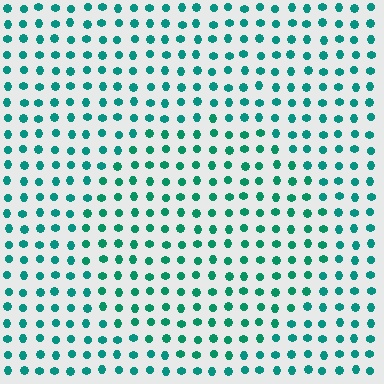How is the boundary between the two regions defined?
The boundary is defined purely by a slight shift in hue (about 14 degrees). Spacing, size, and orientation are identical on both sides.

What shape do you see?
I see a circle.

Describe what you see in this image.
The image is filled with small teal elements in a uniform arrangement. A circle-shaped region is visible where the elements are tinted to a slightly different hue, forming a subtle color boundary.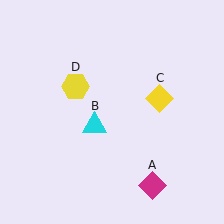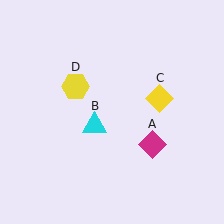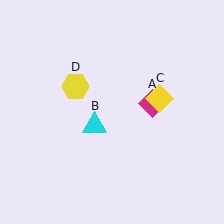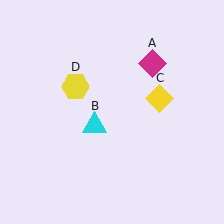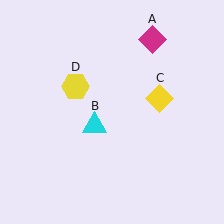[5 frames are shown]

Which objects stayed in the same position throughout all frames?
Cyan triangle (object B) and yellow diamond (object C) and yellow hexagon (object D) remained stationary.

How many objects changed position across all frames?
1 object changed position: magenta diamond (object A).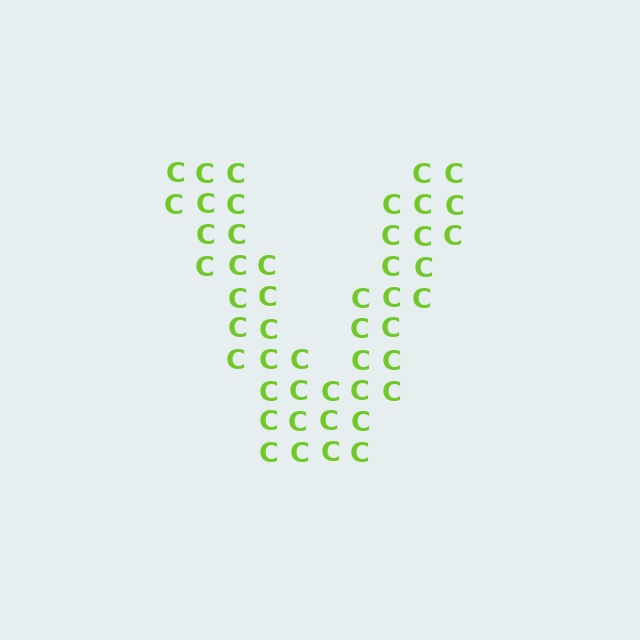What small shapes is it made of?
It is made of small letter C's.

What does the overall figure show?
The overall figure shows the letter V.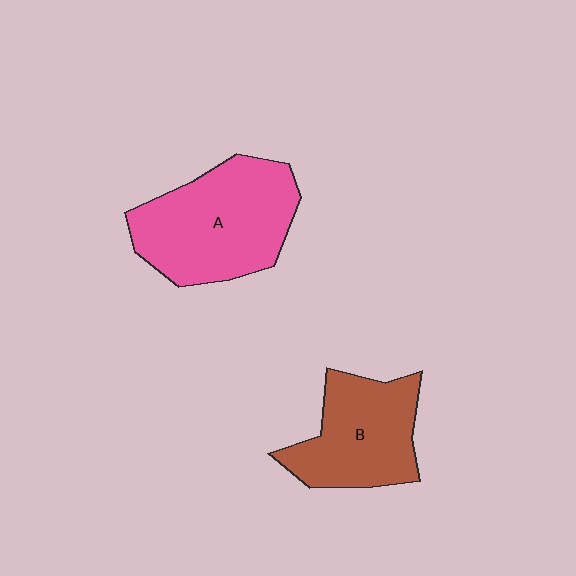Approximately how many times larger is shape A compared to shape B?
Approximately 1.3 times.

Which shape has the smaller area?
Shape B (brown).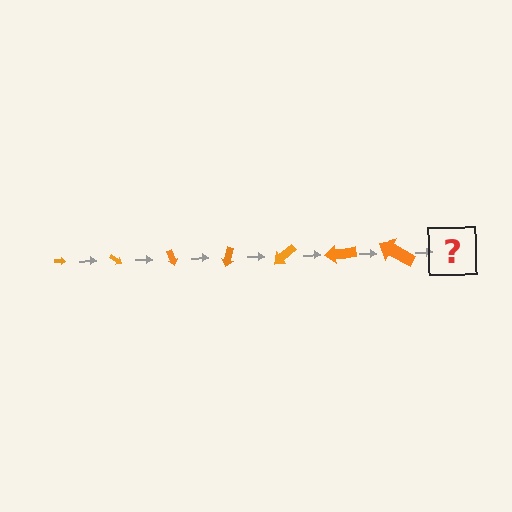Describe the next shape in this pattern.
It should be an arrow, larger than the previous one and rotated 245 degrees from the start.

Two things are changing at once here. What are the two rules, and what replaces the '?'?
The two rules are that the arrow grows larger each step and it rotates 35 degrees each step. The '?' should be an arrow, larger than the previous one and rotated 245 degrees from the start.